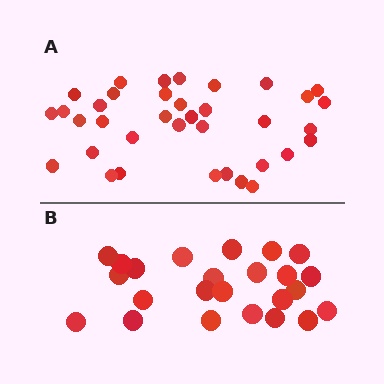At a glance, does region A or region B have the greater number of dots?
Region A (the top region) has more dots.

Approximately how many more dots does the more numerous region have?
Region A has roughly 12 or so more dots than region B.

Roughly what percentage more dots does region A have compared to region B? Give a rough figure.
About 50% more.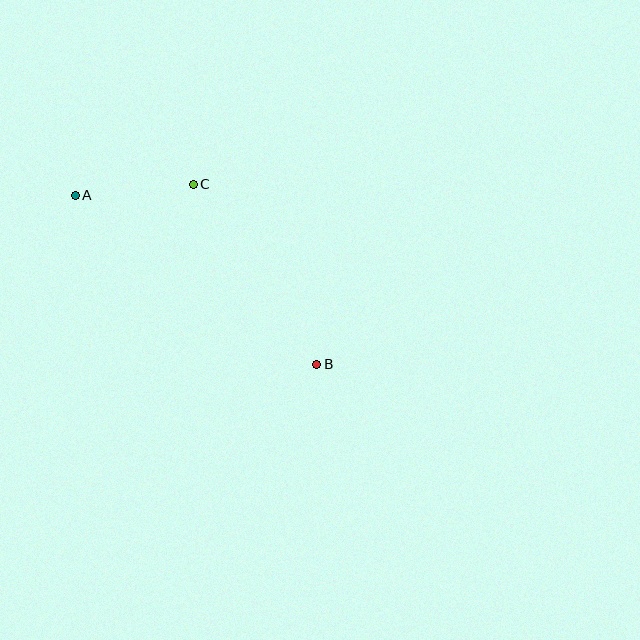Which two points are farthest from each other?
Points A and B are farthest from each other.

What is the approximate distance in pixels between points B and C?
The distance between B and C is approximately 218 pixels.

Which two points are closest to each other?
Points A and C are closest to each other.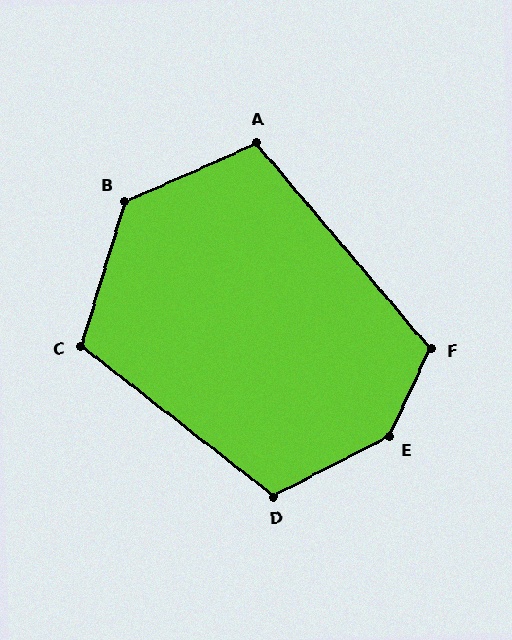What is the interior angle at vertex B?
Approximately 131 degrees (obtuse).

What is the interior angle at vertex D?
Approximately 115 degrees (obtuse).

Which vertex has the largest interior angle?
E, at approximately 142 degrees.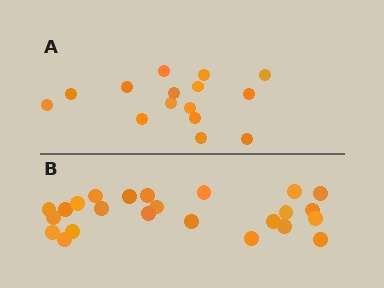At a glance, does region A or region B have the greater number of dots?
Region B (the bottom region) has more dots.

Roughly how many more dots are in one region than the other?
Region B has roughly 8 or so more dots than region A.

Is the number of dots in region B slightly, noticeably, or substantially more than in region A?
Region B has substantially more. The ratio is roughly 1.6 to 1.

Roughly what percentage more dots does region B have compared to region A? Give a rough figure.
About 60% more.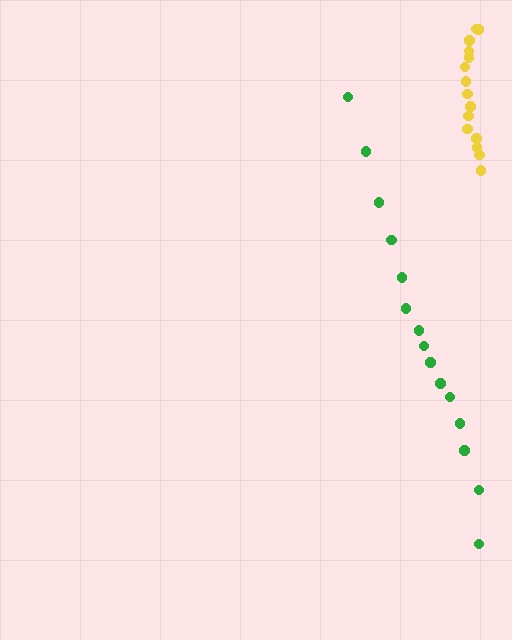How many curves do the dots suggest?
There are 2 distinct paths.